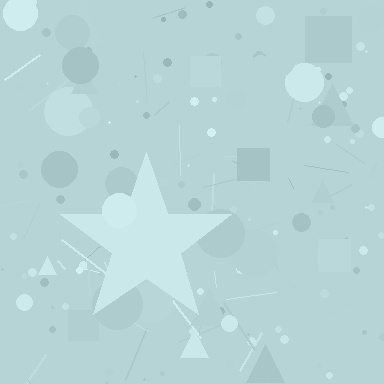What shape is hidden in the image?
A star is hidden in the image.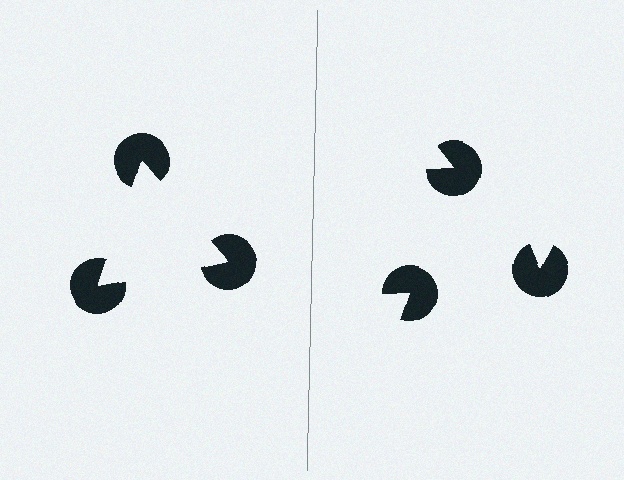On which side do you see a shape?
An illusory triangle appears on the left side. On the right side the wedge cuts are rotated, so no coherent shape forms.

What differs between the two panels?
The pac-man discs are positioned identically on both sides; only the wedge orientations differ. On the left they align to a triangle; on the right they are misaligned.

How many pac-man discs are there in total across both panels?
6 — 3 on each side.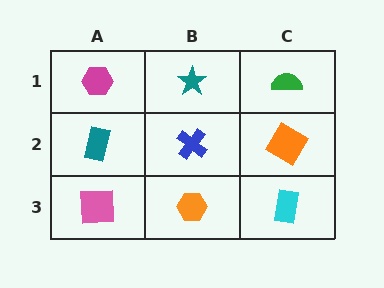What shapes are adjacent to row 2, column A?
A magenta hexagon (row 1, column A), a pink square (row 3, column A), a blue cross (row 2, column B).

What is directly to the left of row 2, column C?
A blue cross.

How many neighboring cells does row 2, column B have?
4.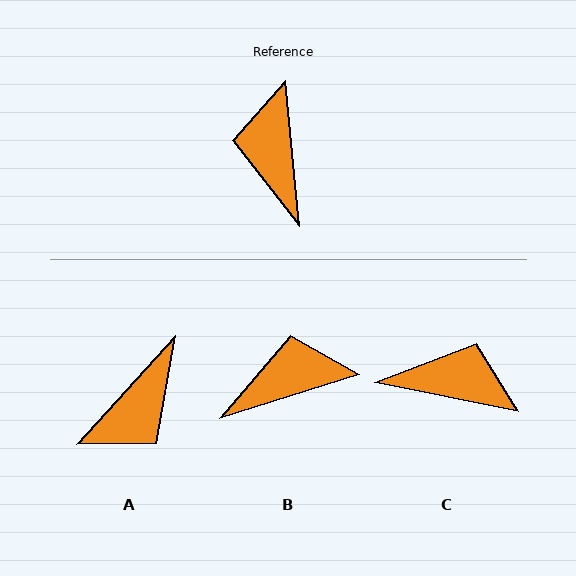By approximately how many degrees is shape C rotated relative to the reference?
Approximately 107 degrees clockwise.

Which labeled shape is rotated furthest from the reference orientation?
A, about 132 degrees away.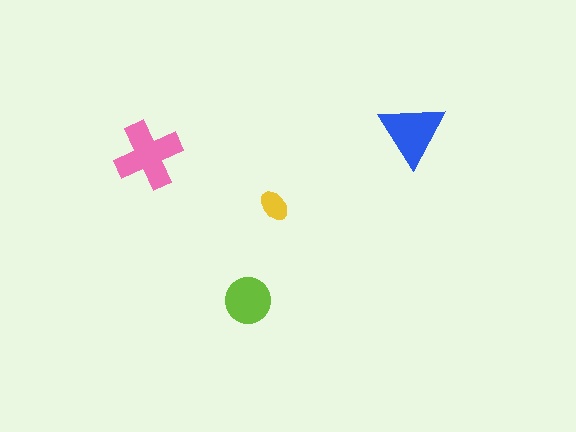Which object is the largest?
The pink cross.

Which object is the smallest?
The yellow ellipse.